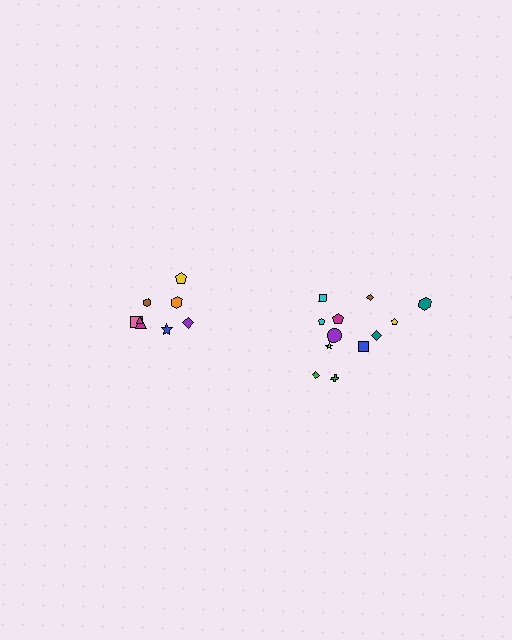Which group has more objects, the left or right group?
The right group.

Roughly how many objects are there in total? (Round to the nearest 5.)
Roughly 20 objects in total.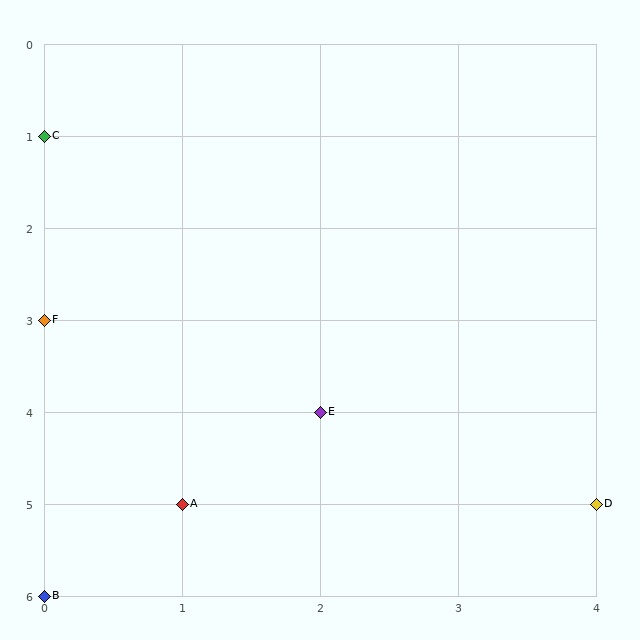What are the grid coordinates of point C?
Point C is at grid coordinates (0, 1).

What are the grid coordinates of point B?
Point B is at grid coordinates (0, 6).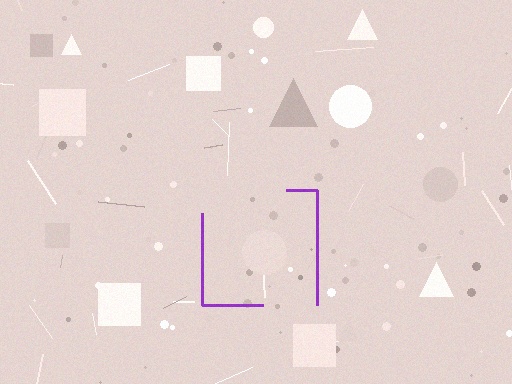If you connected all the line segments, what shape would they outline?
They would outline a square.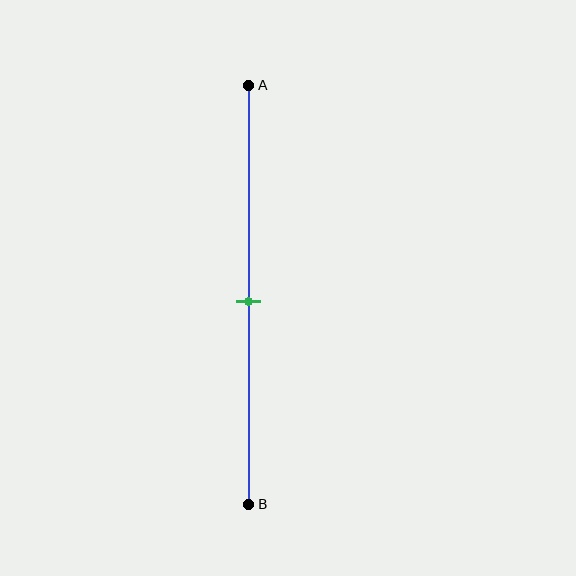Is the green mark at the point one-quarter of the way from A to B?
No, the mark is at about 50% from A, not at the 25% one-quarter point.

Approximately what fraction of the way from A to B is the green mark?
The green mark is approximately 50% of the way from A to B.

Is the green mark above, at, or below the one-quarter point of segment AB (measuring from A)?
The green mark is below the one-quarter point of segment AB.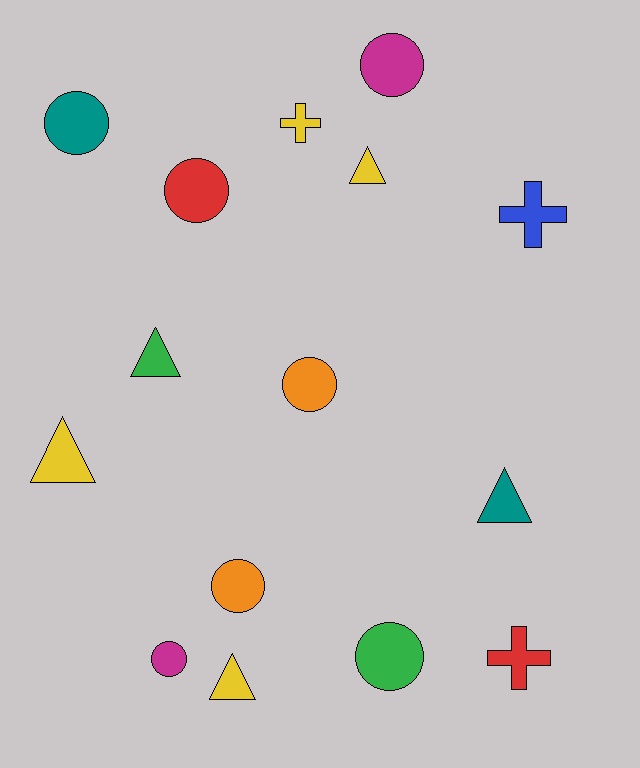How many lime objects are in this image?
There are no lime objects.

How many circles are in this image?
There are 7 circles.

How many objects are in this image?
There are 15 objects.